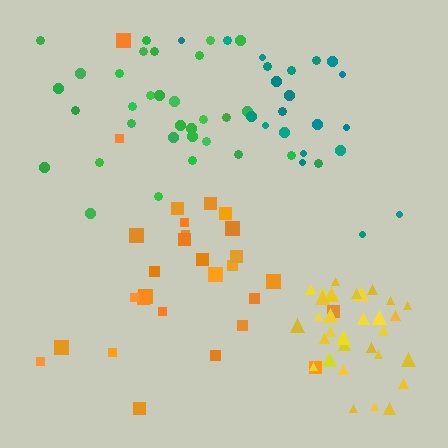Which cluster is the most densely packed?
Yellow.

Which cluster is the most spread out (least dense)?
Teal.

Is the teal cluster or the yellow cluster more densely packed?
Yellow.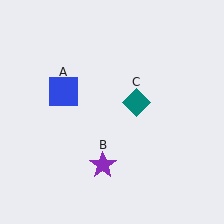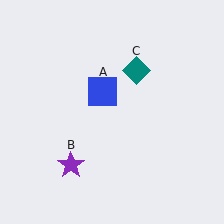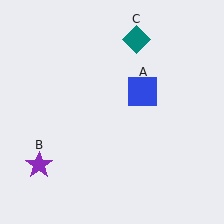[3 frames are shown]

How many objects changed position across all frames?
3 objects changed position: blue square (object A), purple star (object B), teal diamond (object C).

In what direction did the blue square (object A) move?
The blue square (object A) moved right.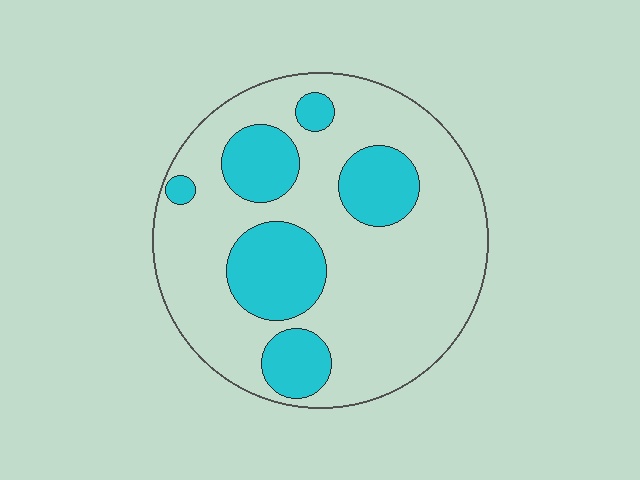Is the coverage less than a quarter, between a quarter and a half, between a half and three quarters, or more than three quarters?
Between a quarter and a half.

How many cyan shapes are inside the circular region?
6.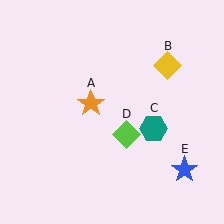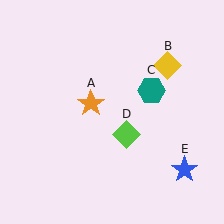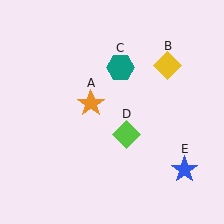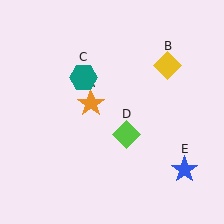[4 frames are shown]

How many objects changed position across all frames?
1 object changed position: teal hexagon (object C).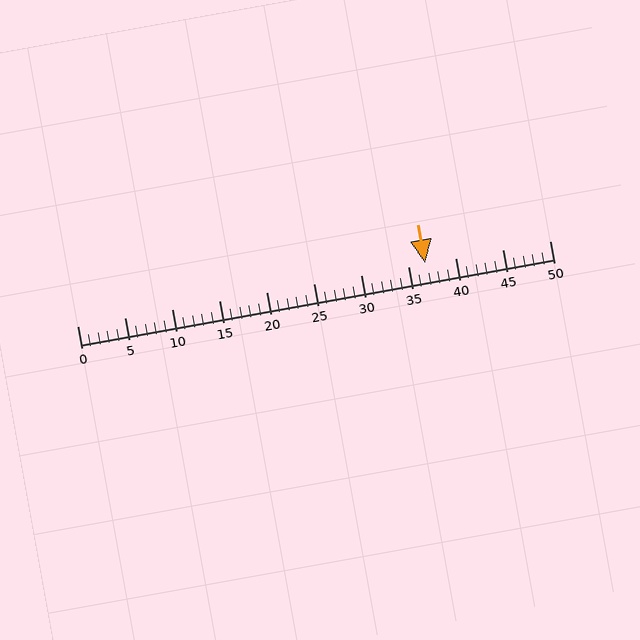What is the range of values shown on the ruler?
The ruler shows values from 0 to 50.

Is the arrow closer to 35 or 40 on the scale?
The arrow is closer to 35.